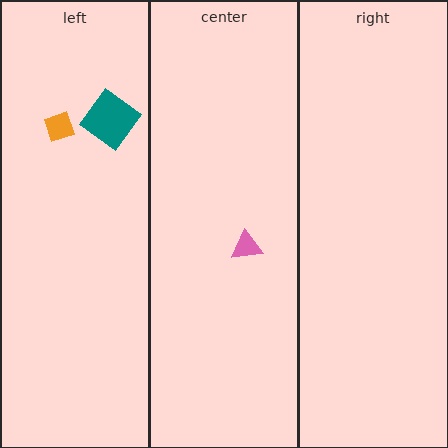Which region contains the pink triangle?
The center region.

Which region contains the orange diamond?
The left region.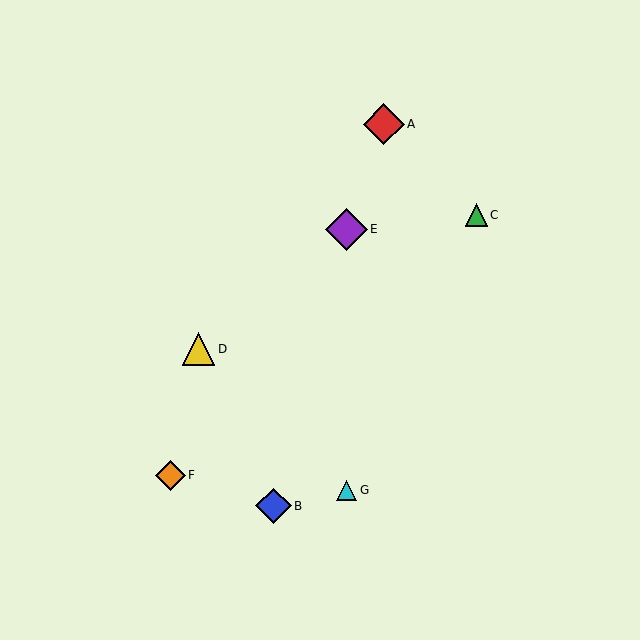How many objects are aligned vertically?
2 objects (E, G) are aligned vertically.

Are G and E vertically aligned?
Yes, both are at x≈346.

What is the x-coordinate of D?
Object D is at x≈198.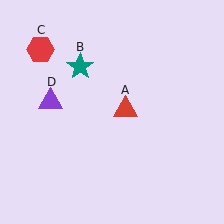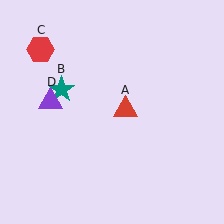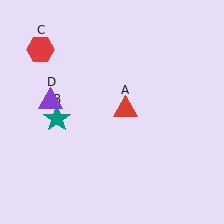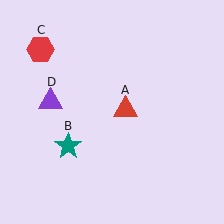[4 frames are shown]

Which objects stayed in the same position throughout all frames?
Red triangle (object A) and red hexagon (object C) and purple triangle (object D) remained stationary.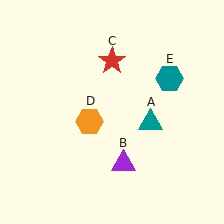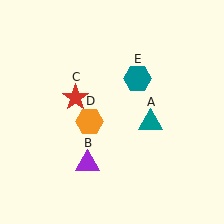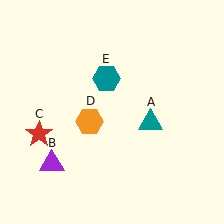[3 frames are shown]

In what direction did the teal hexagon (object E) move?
The teal hexagon (object E) moved left.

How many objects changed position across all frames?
3 objects changed position: purple triangle (object B), red star (object C), teal hexagon (object E).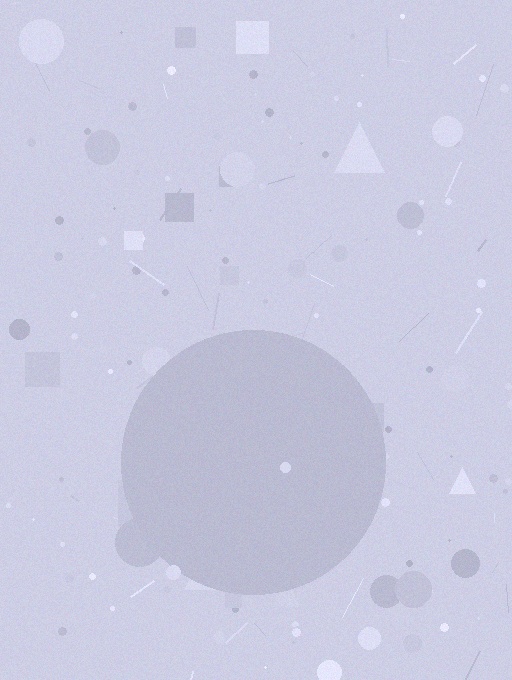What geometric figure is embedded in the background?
A circle is embedded in the background.